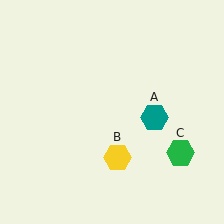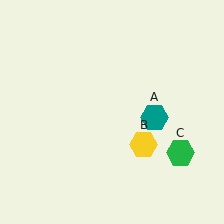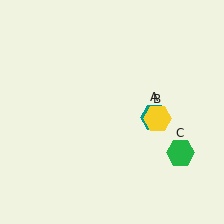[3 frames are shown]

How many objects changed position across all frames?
1 object changed position: yellow hexagon (object B).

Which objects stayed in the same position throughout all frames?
Teal hexagon (object A) and green hexagon (object C) remained stationary.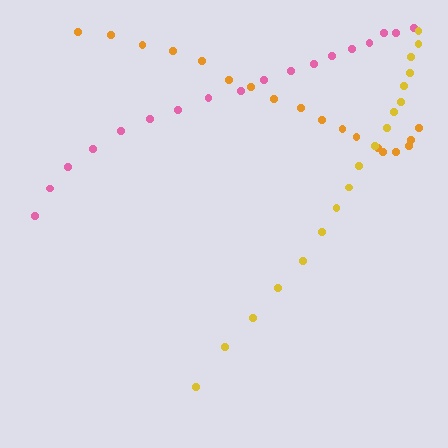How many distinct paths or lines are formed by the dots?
There are 3 distinct paths.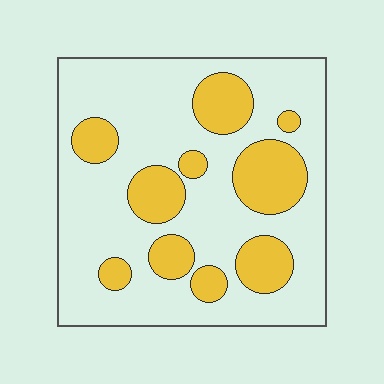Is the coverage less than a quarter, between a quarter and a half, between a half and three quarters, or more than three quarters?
Between a quarter and a half.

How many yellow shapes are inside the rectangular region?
10.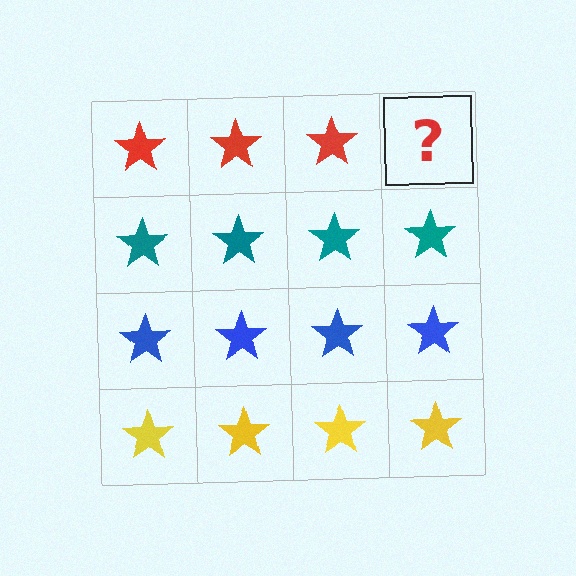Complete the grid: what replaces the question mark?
The question mark should be replaced with a red star.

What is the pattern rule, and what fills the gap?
The rule is that each row has a consistent color. The gap should be filled with a red star.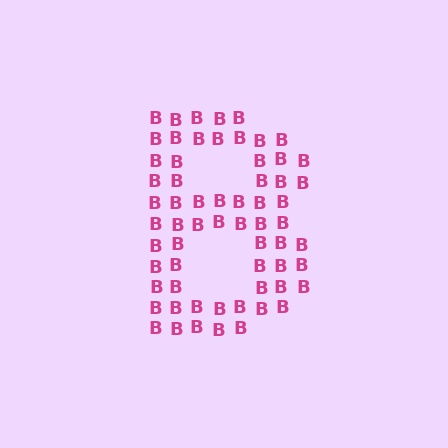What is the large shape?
The large shape is the letter B.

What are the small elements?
The small elements are letter B's.